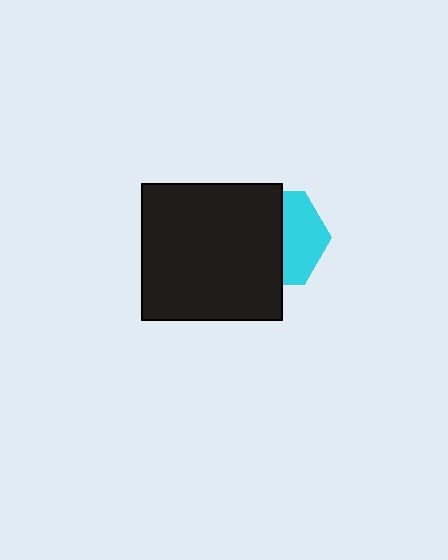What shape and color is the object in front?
The object in front is a black rectangle.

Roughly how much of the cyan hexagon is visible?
A small part of it is visible (roughly 43%).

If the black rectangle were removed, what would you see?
You would see the complete cyan hexagon.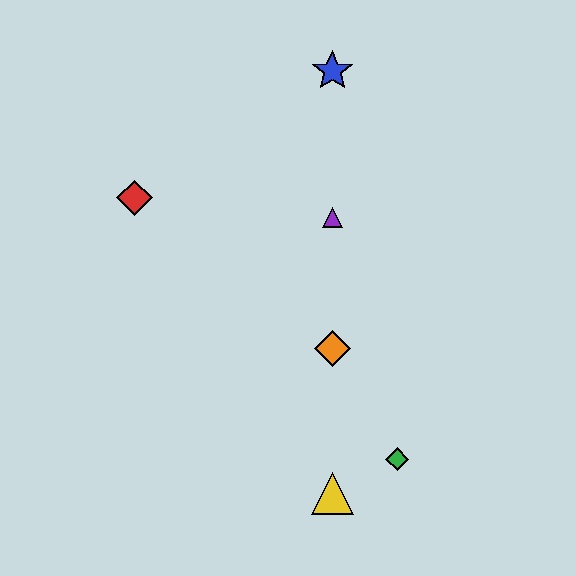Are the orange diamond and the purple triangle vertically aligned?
Yes, both are at x≈332.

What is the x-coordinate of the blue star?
The blue star is at x≈332.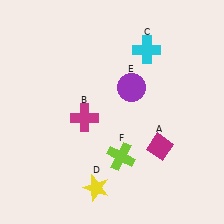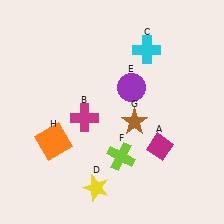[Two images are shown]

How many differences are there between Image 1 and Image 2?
There are 2 differences between the two images.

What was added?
A brown star (G), an orange square (H) were added in Image 2.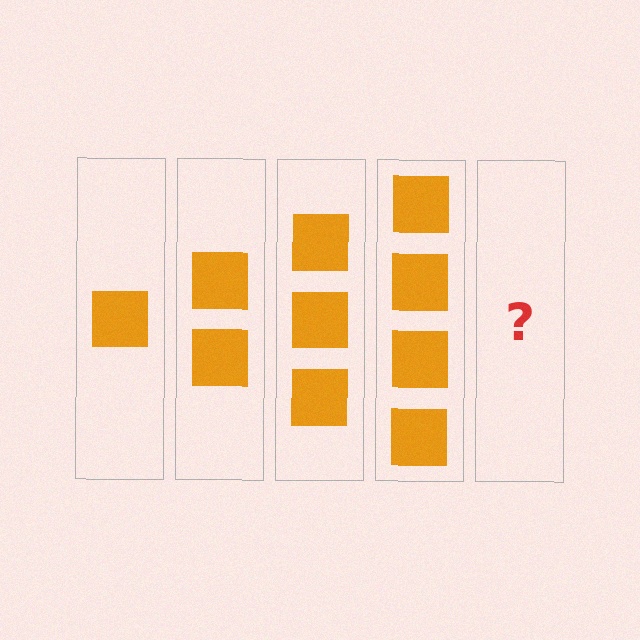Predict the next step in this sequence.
The next step is 5 squares.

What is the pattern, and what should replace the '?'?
The pattern is that each step adds one more square. The '?' should be 5 squares.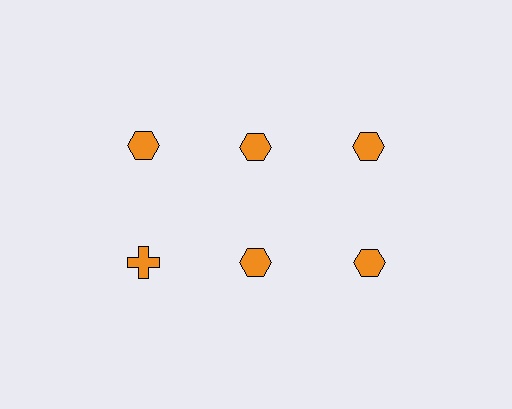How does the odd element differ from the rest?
It has a different shape: cross instead of hexagon.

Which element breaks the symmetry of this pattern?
The orange cross in the second row, leftmost column breaks the symmetry. All other shapes are orange hexagons.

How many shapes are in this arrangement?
There are 6 shapes arranged in a grid pattern.